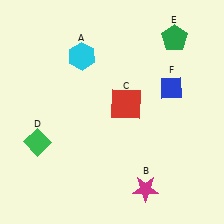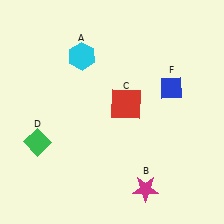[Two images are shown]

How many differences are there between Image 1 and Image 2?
There is 1 difference between the two images.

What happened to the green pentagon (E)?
The green pentagon (E) was removed in Image 2. It was in the top-right area of Image 1.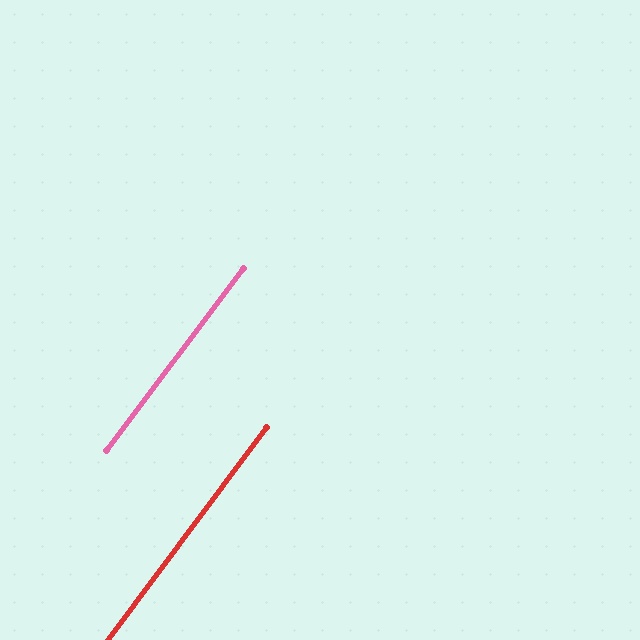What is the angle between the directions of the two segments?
Approximately 0 degrees.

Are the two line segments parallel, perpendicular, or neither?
Parallel — their directions differ by only 0.4°.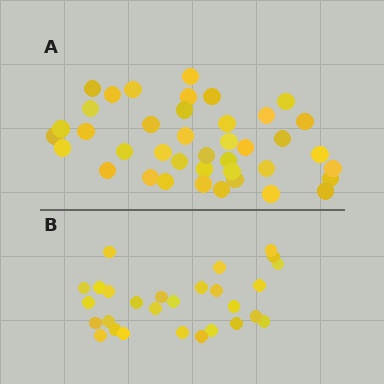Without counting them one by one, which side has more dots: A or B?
Region A (the top region) has more dots.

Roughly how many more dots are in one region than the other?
Region A has roughly 12 or so more dots than region B.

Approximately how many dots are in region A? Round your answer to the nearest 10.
About 40 dots.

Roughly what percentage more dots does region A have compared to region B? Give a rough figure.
About 45% more.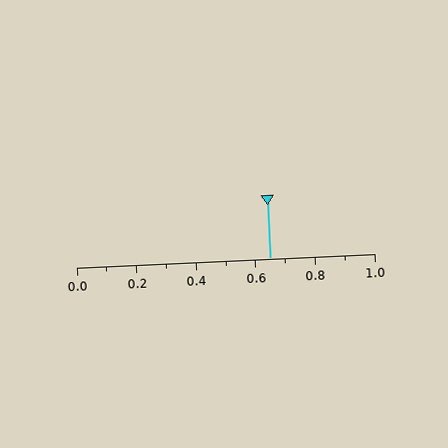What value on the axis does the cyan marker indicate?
The marker indicates approximately 0.65.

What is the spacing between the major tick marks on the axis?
The major ticks are spaced 0.2 apart.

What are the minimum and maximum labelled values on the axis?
The axis runs from 0.0 to 1.0.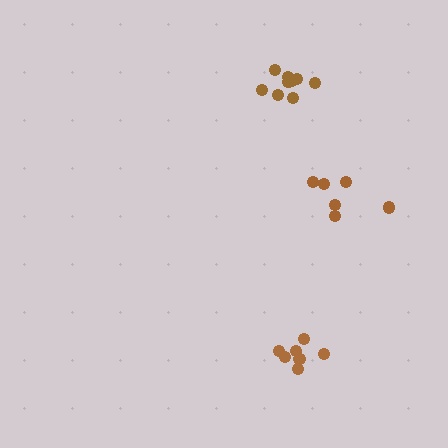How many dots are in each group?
Group 1: 9 dots, Group 2: 7 dots, Group 3: 8 dots (24 total).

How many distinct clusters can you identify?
There are 3 distinct clusters.